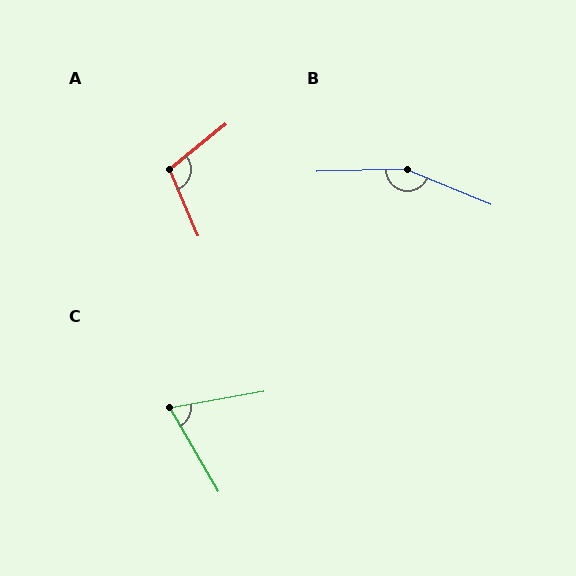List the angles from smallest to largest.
C (69°), A (106°), B (156°).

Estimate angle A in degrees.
Approximately 106 degrees.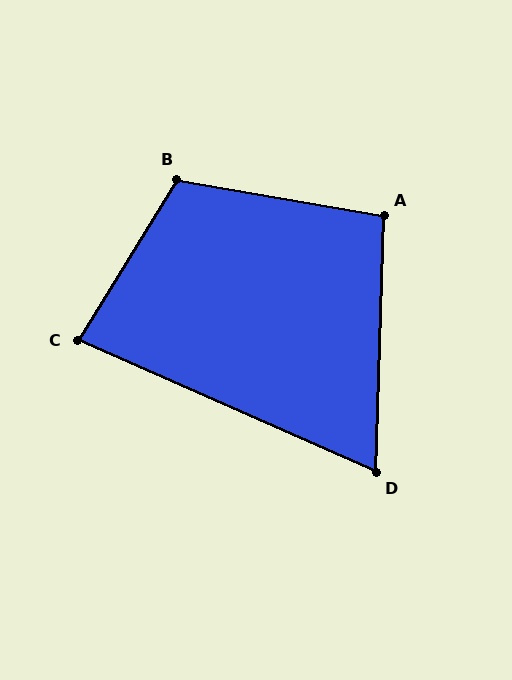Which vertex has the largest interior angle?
B, at approximately 112 degrees.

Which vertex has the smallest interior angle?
D, at approximately 68 degrees.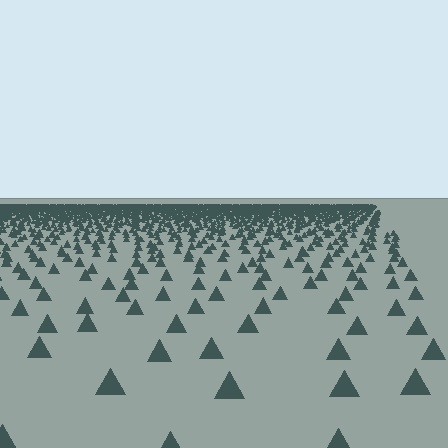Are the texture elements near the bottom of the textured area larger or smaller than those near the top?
Larger. Near the bottom, elements are closer to the viewer and appear at a bigger on-screen size.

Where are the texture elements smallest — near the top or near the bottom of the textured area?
Near the top.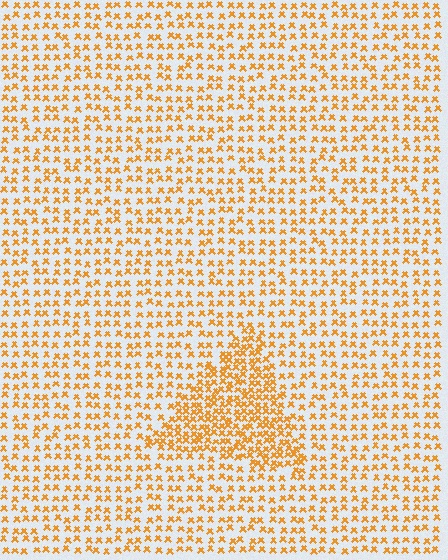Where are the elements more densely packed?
The elements are more densely packed inside the triangle boundary.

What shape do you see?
I see a triangle.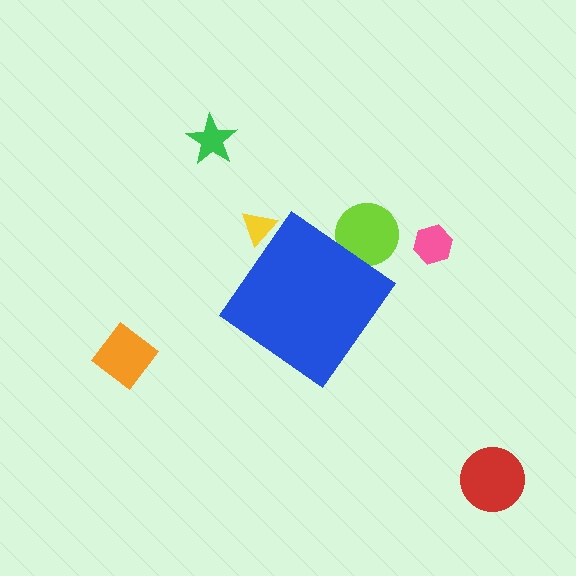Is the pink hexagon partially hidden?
No, the pink hexagon is fully visible.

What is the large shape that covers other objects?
A blue diamond.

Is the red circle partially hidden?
No, the red circle is fully visible.